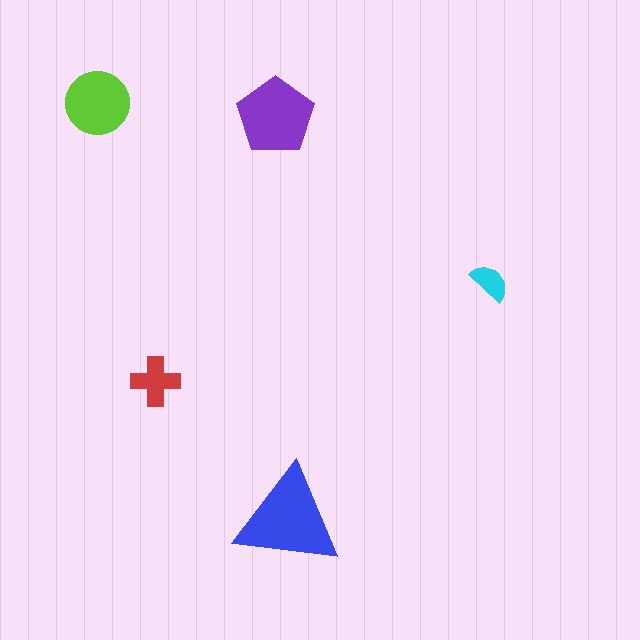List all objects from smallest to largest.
The cyan semicircle, the red cross, the lime circle, the purple pentagon, the blue triangle.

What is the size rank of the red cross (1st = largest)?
4th.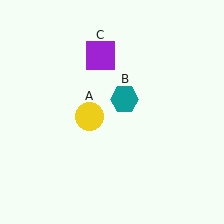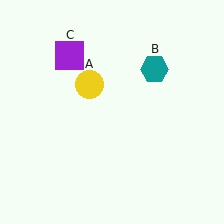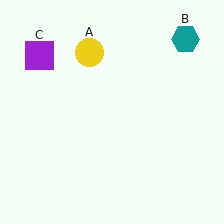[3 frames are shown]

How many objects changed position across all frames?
3 objects changed position: yellow circle (object A), teal hexagon (object B), purple square (object C).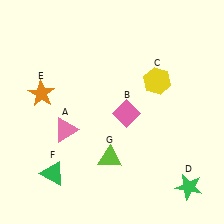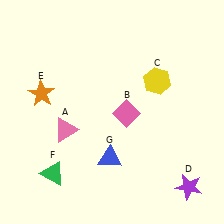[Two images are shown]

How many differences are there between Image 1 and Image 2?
There are 2 differences between the two images.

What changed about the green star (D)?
In Image 1, D is green. In Image 2, it changed to purple.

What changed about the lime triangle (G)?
In Image 1, G is lime. In Image 2, it changed to blue.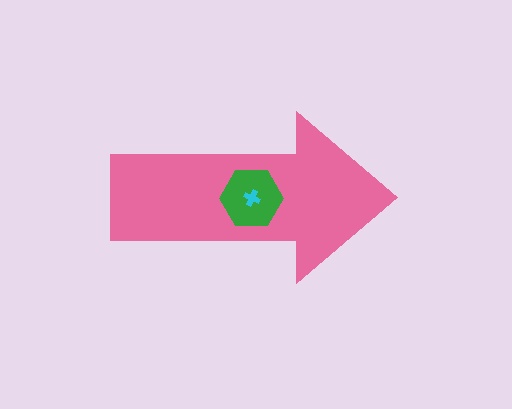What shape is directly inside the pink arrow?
The green hexagon.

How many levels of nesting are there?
3.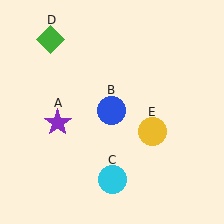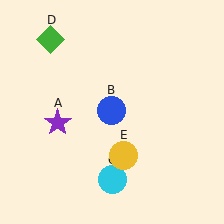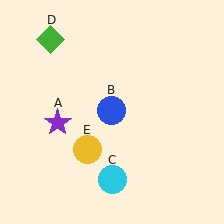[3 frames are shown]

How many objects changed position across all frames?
1 object changed position: yellow circle (object E).